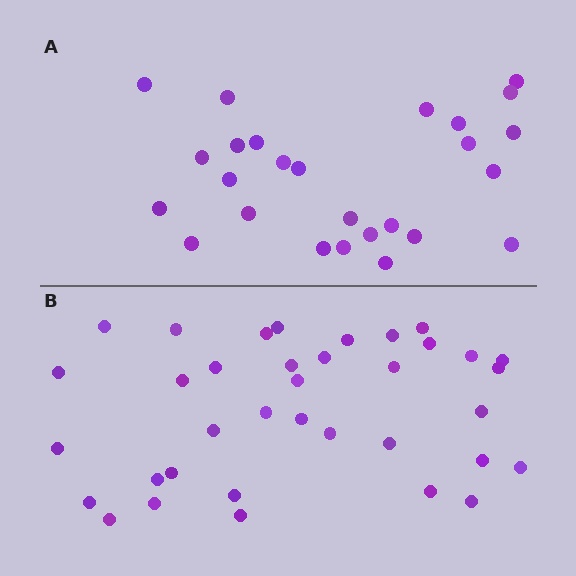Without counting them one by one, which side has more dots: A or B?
Region B (the bottom region) has more dots.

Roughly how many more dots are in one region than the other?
Region B has roughly 10 or so more dots than region A.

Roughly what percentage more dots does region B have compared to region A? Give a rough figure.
About 40% more.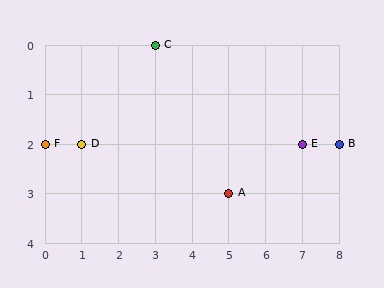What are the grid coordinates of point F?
Point F is at grid coordinates (0, 2).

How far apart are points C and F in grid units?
Points C and F are 3 columns and 2 rows apart (about 3.6 grid units diagonally).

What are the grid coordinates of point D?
Point D is at grid coordinates (1, 2).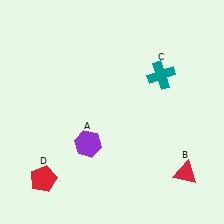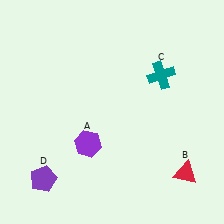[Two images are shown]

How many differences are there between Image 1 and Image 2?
There is 1 difference between the two images.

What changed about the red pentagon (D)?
In Image 1, D is red. In Image 2, it changed to purple.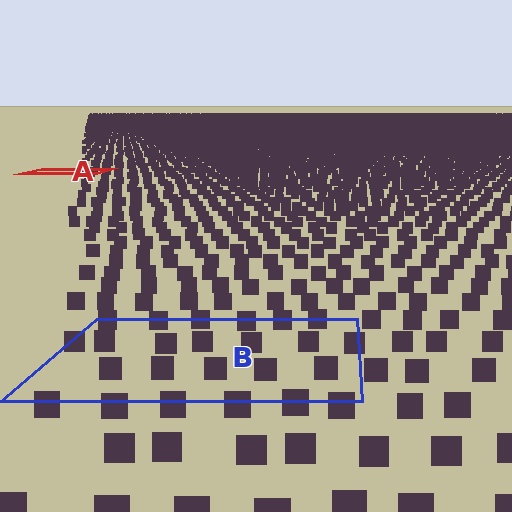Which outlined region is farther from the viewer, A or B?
Region A is farther from the viewer — the texture elements inside it appear smaller and more densely packed.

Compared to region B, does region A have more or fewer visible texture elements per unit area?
Region A has more texture elements per unit area — they are packed more densely because it is farther away.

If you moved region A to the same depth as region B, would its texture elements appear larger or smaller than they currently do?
They would appear larger. At a closer depth, the same texture elements are projected at a bigger on-screen size.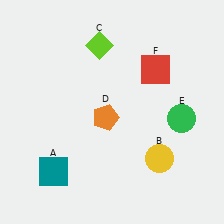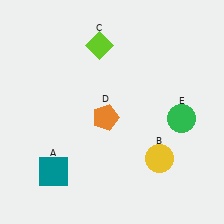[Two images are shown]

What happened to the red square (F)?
The red square (F) was removed in Image 2. It was in the top-right area of Image 1.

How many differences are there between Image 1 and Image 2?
There is 1 difference between the two images.